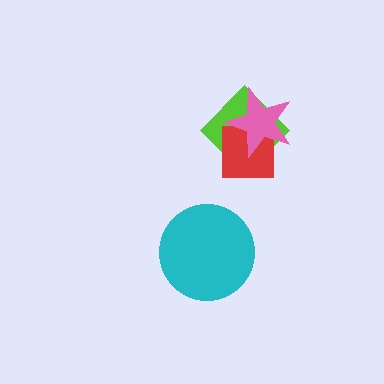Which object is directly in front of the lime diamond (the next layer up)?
The red square is directly in front of the lime diamond.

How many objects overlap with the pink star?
2 objects overlap with the pink star.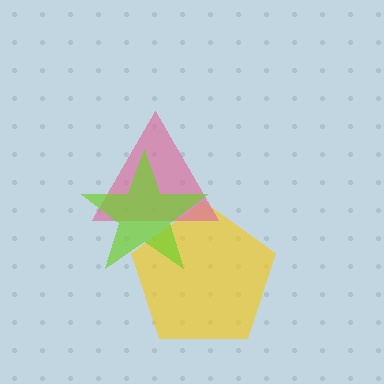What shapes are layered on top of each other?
The layered shapes are: a yellow pentagon, a pink triangle, a lime star.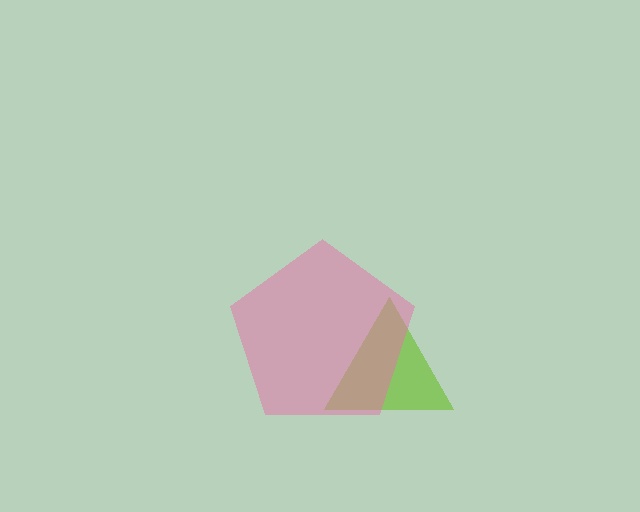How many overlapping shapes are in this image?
There are 2 overlapping shapes in the image.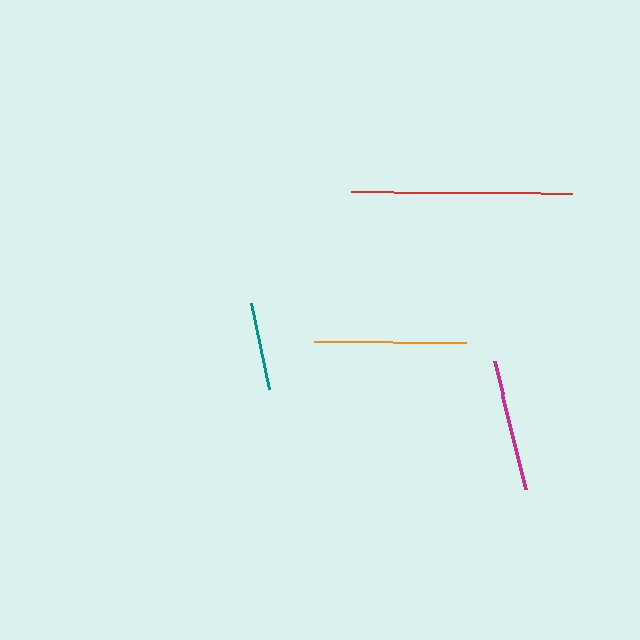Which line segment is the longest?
The red line is the longest at approximately 221 pixels.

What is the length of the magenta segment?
The magenta segment is approximately 131 pixels long.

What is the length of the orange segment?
The orange segment is approximately 152 pixels long.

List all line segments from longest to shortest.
From longest to shortest: red, orange, magenta, teal.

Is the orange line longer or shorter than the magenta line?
The orange line is longer than the magenta line.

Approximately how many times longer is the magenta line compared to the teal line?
The magenta line is approximately 1.5 times the length of the teal line.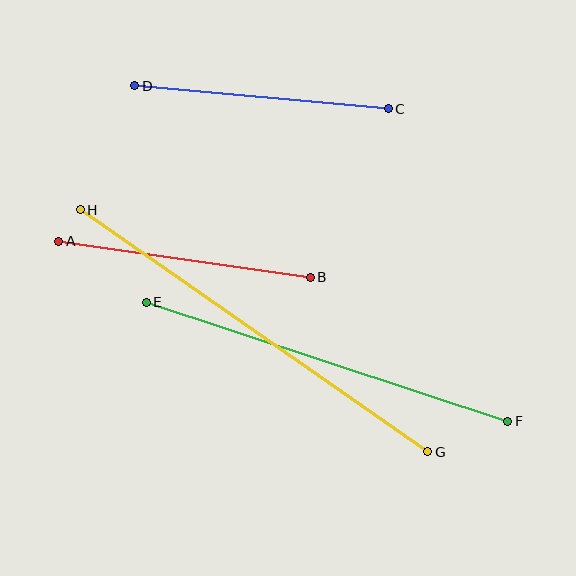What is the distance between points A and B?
The distance is approximately 254 pixels.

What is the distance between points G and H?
The distance is approximately 424 pixels.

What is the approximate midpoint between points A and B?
The midpoint is at approximately (185, 259) pixels.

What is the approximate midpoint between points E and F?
The midpoint is at approximately (327, 362) pixels.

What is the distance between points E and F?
The distance is approximately 381 pixels.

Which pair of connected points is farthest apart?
Points G and H are farthest apart.